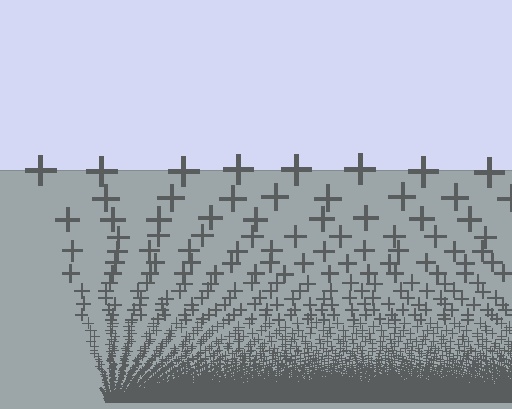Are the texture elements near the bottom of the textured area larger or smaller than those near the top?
Smaller. The gradient is inverted — elements near the bottom are smaller and denser.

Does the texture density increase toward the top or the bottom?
Density increases toward the bottom.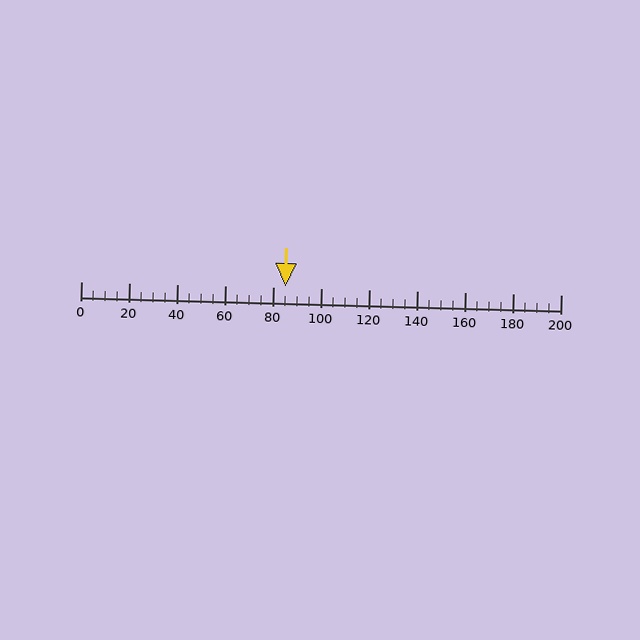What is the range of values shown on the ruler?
The ruler shows values from 0 to 200.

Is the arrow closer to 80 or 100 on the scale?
The arrow is closer to 80.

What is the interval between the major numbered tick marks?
The major tick marks are spaced 20 units apart.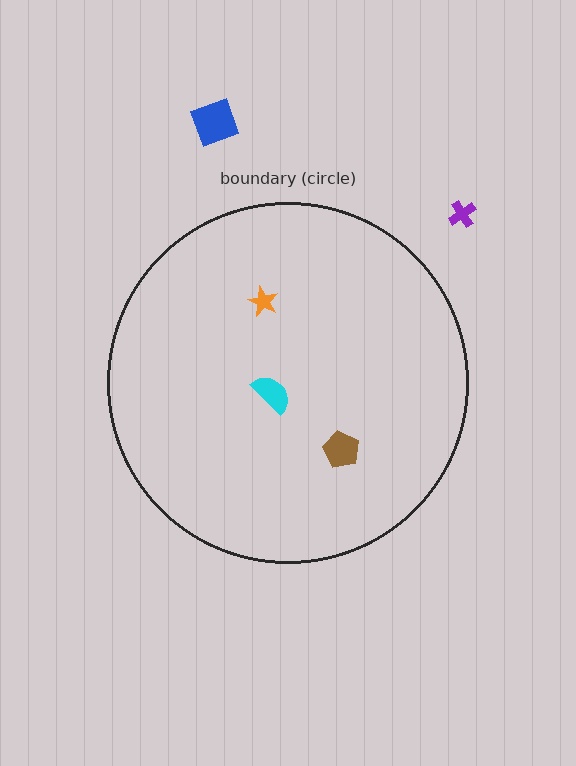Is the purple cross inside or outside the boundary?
Outside.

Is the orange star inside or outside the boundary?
Inside.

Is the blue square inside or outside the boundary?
Outside.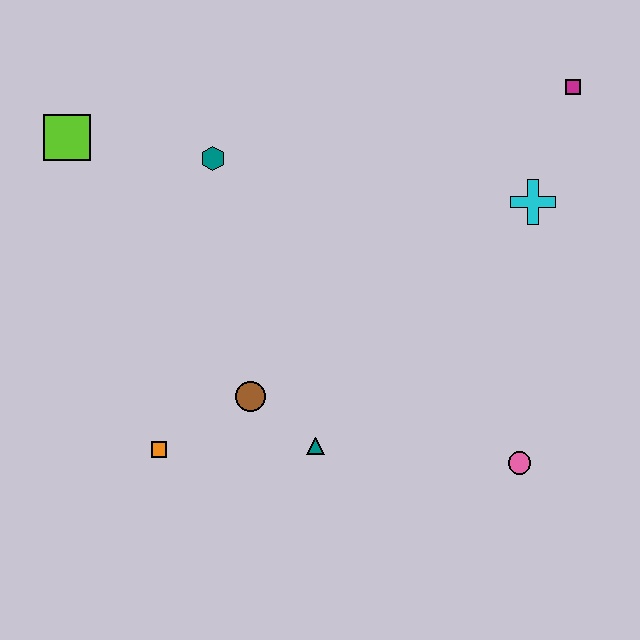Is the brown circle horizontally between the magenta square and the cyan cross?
No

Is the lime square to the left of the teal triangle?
Yes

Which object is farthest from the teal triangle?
The magenta square is farthest from the teal triangle.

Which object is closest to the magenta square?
The cyan cross is closest to the magenta square.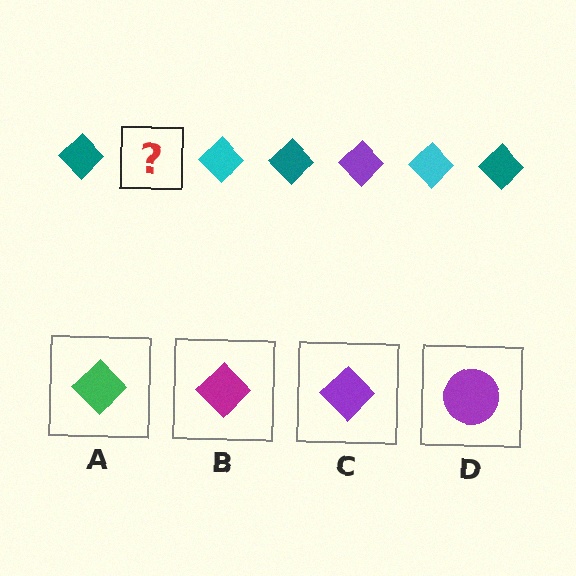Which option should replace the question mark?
Option C.